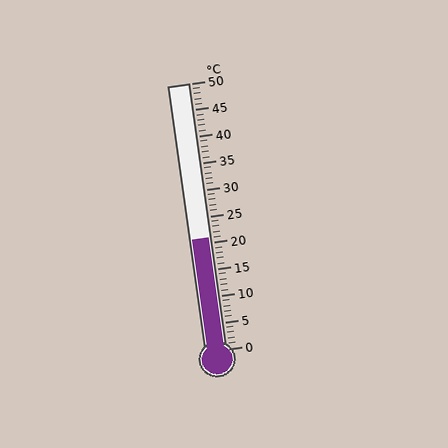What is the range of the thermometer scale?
The thermometer scale ranges from 0°C to 50°C.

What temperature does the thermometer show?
The thermometer shows approximately 21°C.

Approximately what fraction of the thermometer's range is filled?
The thermometer is filled to approximately 40% of its range.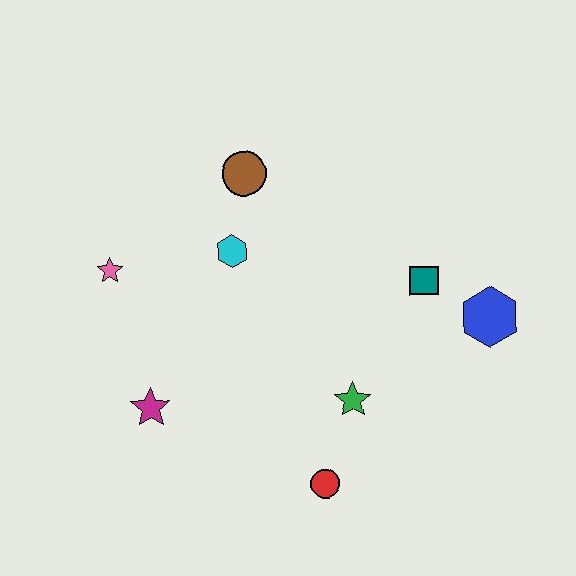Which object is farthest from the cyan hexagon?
The blue hexagon is farthest from the cyan hexagon.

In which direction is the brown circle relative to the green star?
The brown circle is above the green star.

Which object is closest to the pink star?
The cyan hexagon is closest to the pink star.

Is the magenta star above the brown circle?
No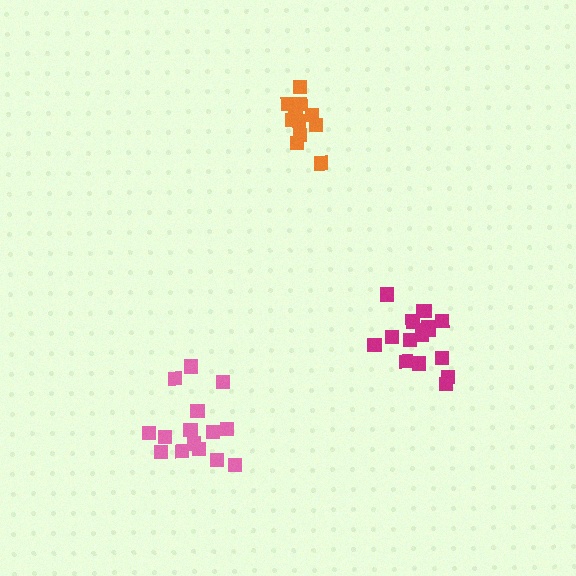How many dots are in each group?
Group 1: 15 dots, Group 2: 11 dots, Group 3: 17 dots (43 total).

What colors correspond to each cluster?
The clusters are colored: pink, orange, magenta.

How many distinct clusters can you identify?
There are 3 distinct clusters.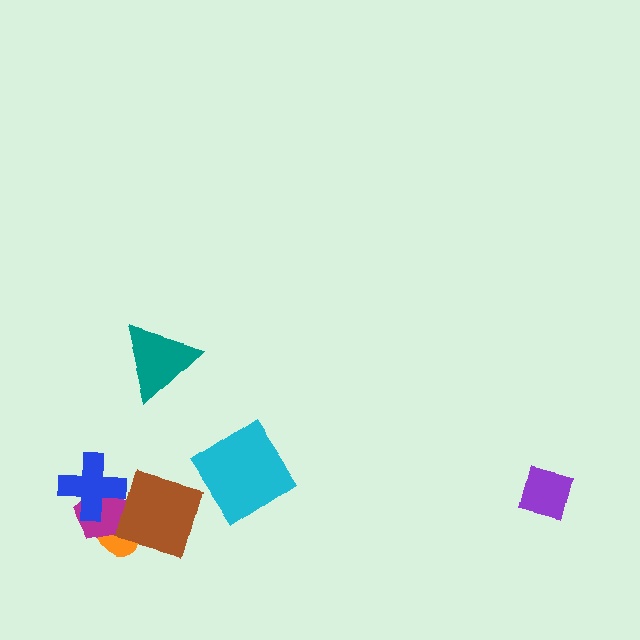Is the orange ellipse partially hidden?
Yes, it is partially covered by another shape.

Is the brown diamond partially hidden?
No, no other shape covers it.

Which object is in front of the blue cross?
The brown diamond is in front of the blue cross.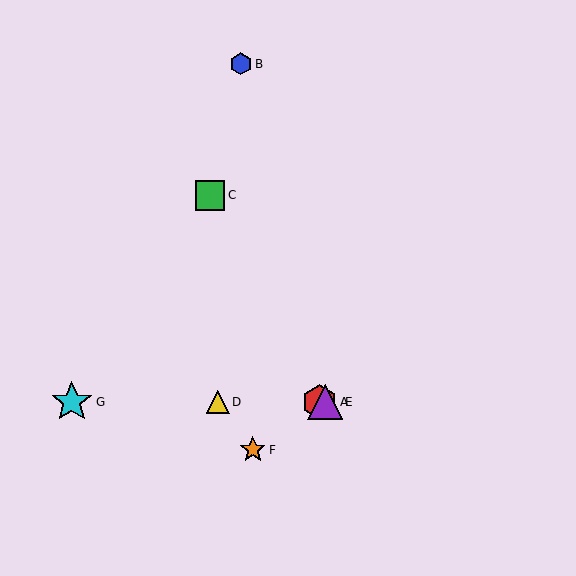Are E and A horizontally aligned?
Yes, both are at y≈402.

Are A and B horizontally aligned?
No, A is at y≈402 and B is at y≈64.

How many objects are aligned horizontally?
4 objects (A, D, E, G) are aligned horizontally.